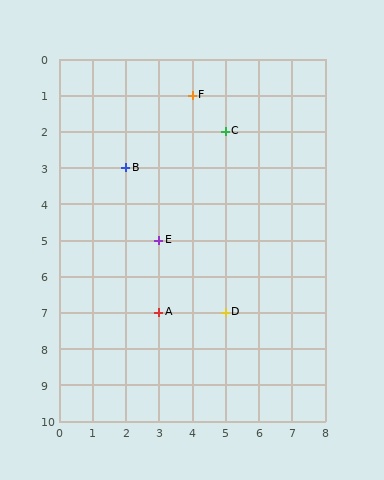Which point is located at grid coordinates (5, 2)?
Point C is at (5, 2).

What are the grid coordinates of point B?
Point B is at grid coordinates (2, 3).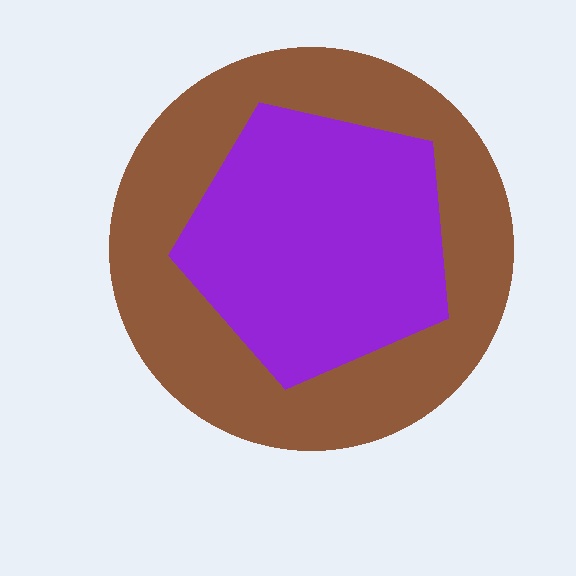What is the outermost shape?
The brown circle.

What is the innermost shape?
The purple pentagon.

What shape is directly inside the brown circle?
The purple pentagon.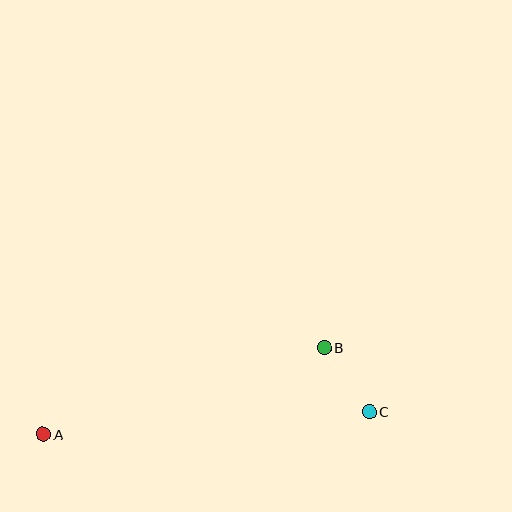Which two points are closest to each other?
Points B and C are closest to each other.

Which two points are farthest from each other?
Points A and C are farthest from each other.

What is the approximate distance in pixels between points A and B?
The distance between A and B is approximately 294 pixels.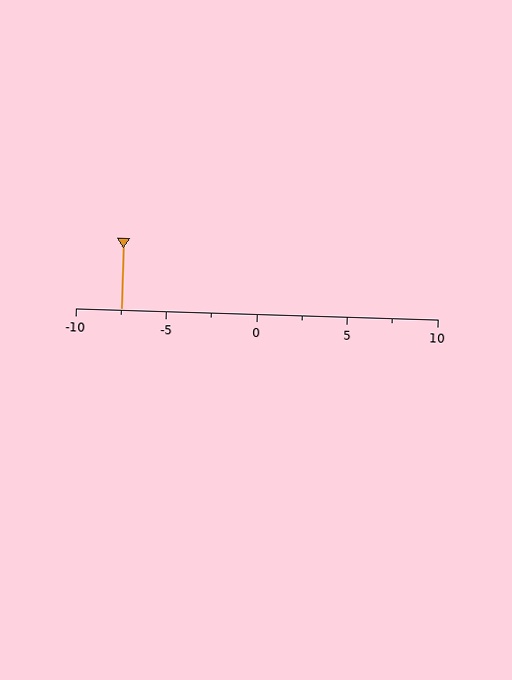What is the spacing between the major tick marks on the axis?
The major ticks are spaced 5 apart.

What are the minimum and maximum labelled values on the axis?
The axis runs from -10 to 10.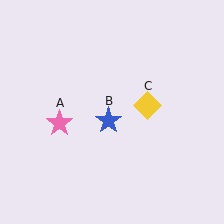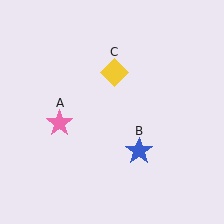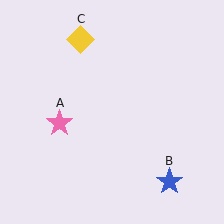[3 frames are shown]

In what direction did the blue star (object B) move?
The blue star (object B) moved down and to the right.